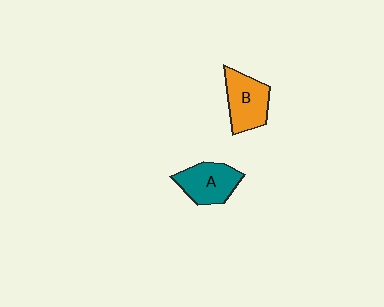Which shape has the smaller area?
Shape A (teal).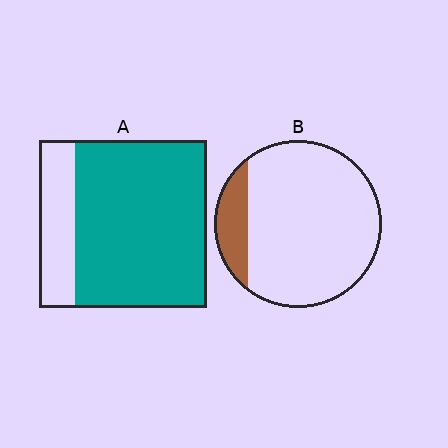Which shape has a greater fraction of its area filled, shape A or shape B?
Shape A.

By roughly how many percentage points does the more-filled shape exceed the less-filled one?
By roughly 65 percentage points (A over B).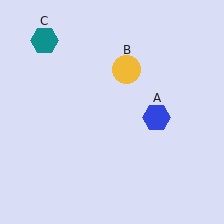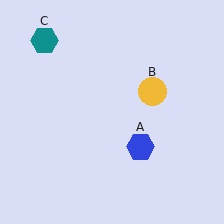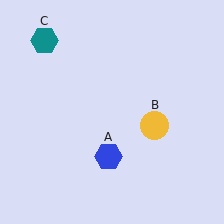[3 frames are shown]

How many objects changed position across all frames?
2 objects changed position: blue hexagon (object A), yellow circle (object B).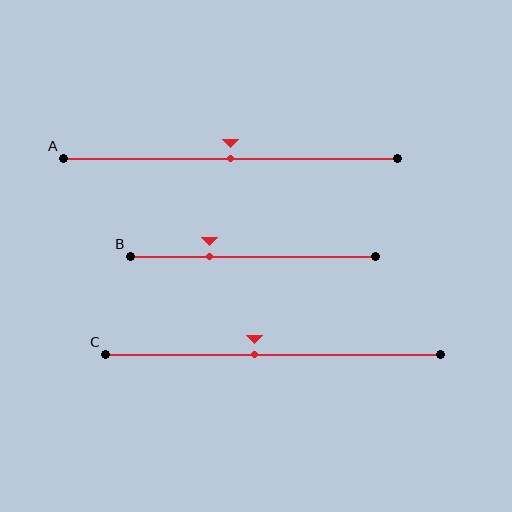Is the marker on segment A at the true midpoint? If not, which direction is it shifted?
Yes, the marker on segment A is at the true midpoint.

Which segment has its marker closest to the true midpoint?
Segment A has its marker closest to the true midpoint.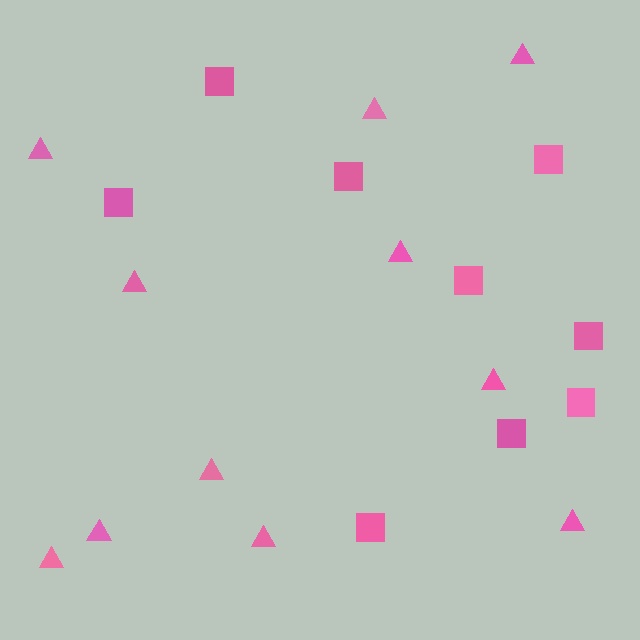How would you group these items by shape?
There are 2 groups: one group of squares (9) and one group of triangles (11).